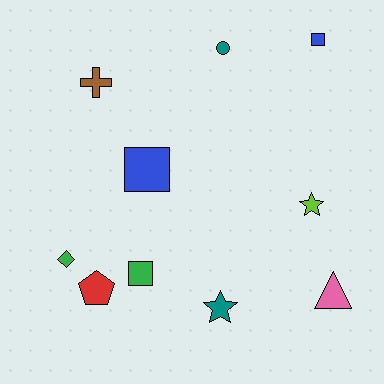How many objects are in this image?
There are 10 objects.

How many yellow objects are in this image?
There are no yellow objects.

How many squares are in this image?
There are 3 squares.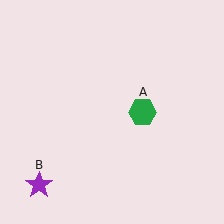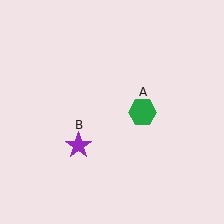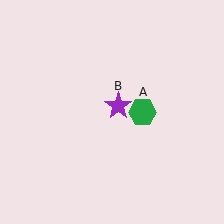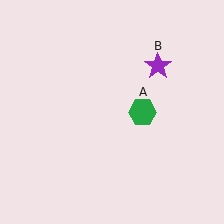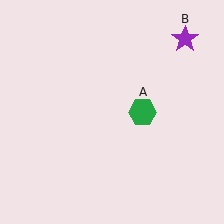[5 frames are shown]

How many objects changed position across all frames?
1 object changed position: purple star (object B).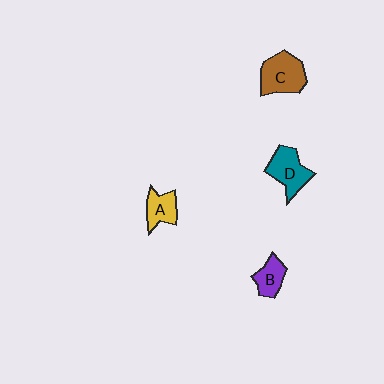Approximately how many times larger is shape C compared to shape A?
Approximately 1.6 times.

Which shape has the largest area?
Shape C (brown).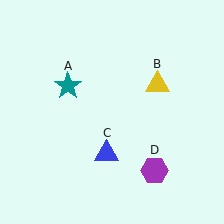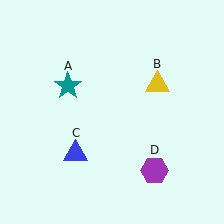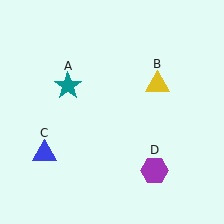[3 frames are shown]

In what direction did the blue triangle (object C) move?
The blue triangle (object C) moved left.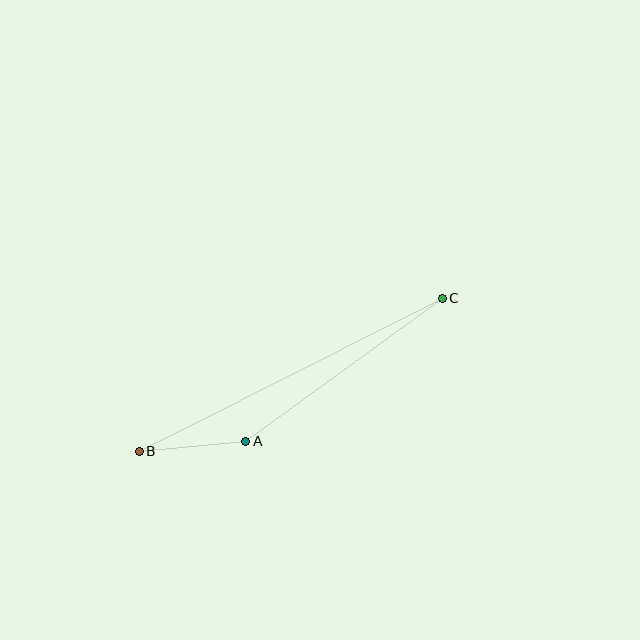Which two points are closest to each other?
Points A and B are closest to each other.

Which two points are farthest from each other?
Points B and C are farthest from each other.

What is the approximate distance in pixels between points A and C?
The distance between A and C is approximately 243 pixels.